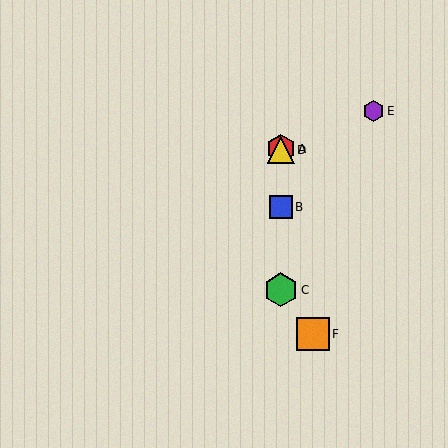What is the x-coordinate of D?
Object D is at x≈281.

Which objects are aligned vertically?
Objects A, B, C, D are aligned vertically.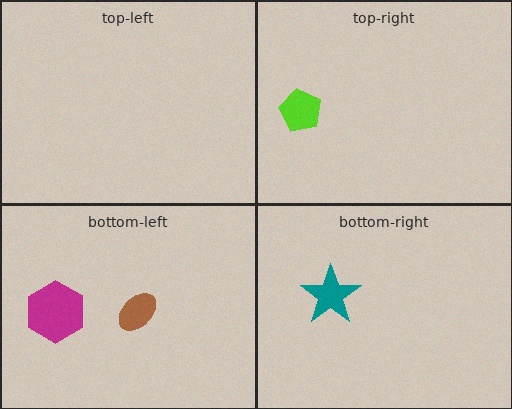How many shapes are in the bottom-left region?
2.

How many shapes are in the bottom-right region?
1.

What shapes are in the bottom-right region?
The teal star.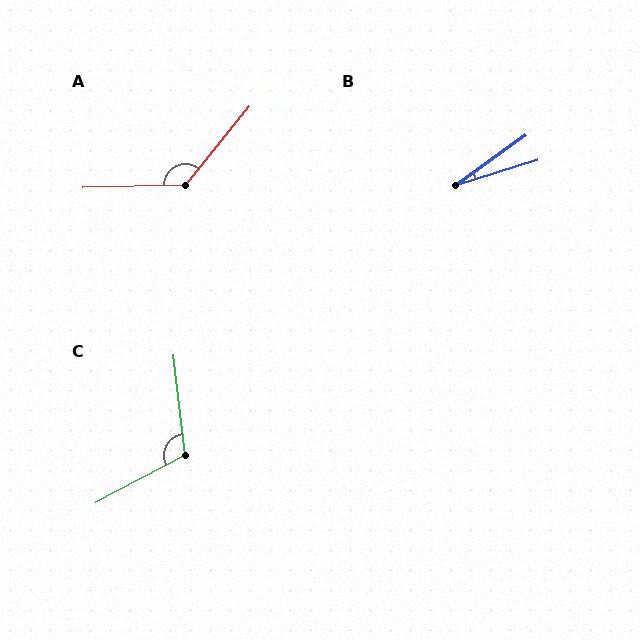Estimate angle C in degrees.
Approximately 112 degrees.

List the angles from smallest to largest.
B (19°), C (112°), A (130°).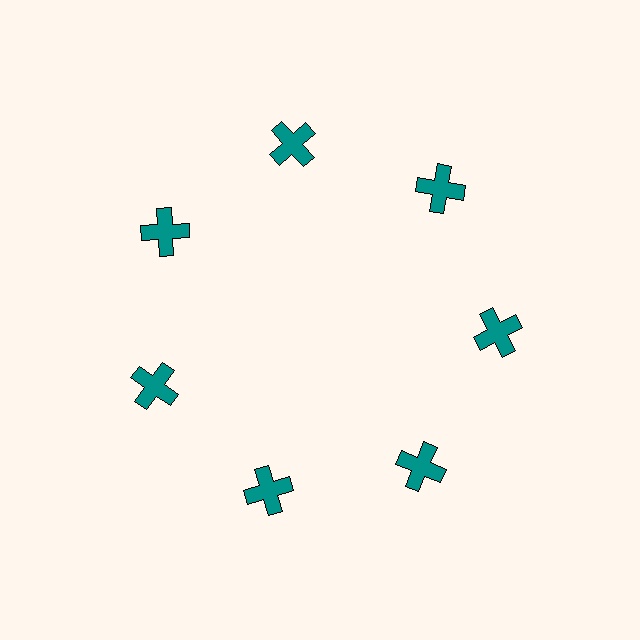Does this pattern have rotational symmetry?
Yes, this pattern has 7-fold rotational symmetry. It looks the same after rotating 51 degrees around the center.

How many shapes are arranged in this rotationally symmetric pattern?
There are 7 shapes, arranged in 7 groups of 1.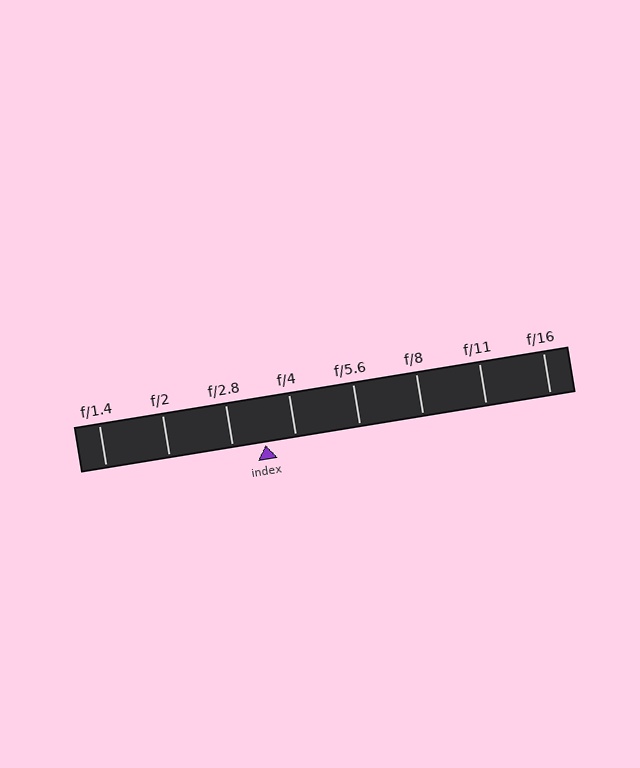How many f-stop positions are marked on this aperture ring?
There are 8 f-stop positions marked.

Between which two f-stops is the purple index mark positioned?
The index mark is between f/2.8 and f/4.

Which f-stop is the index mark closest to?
The index mark is closest to f/4.